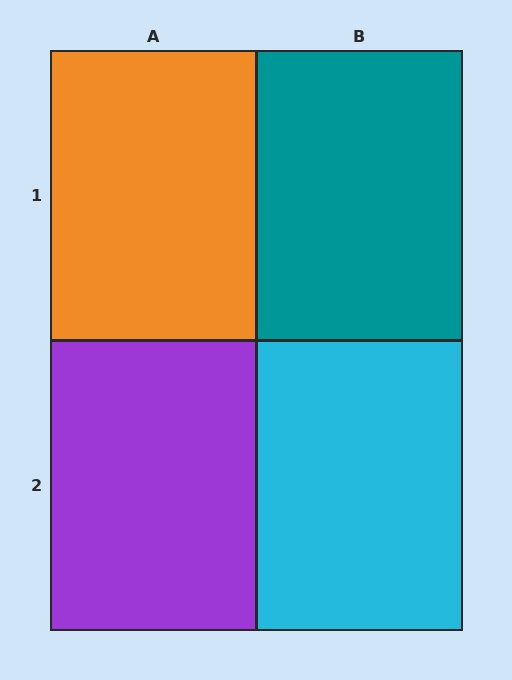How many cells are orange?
1 cell is orange.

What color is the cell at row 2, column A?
Purple.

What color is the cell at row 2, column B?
Cyan.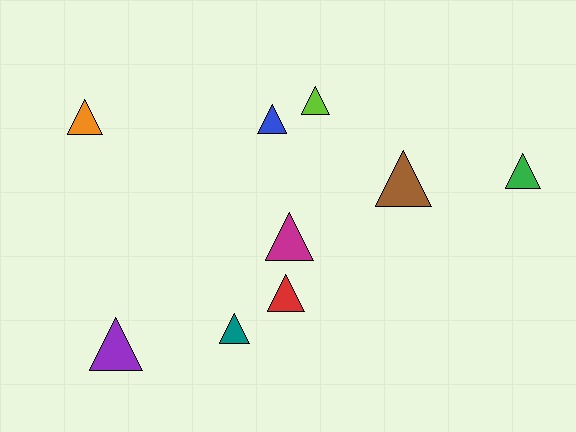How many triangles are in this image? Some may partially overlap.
There are 9 triangles.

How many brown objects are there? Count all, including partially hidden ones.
There is 1 brown object.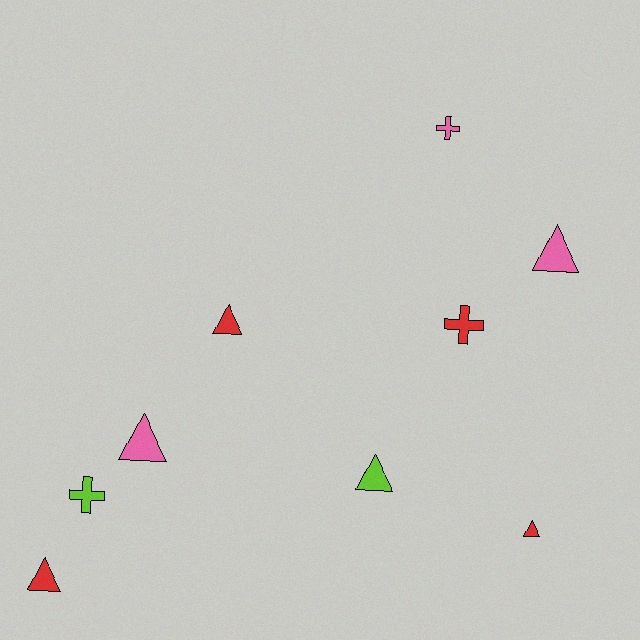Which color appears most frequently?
Red, with 4 objects.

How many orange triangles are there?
There are no orange triangles.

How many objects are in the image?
There are 9 objects.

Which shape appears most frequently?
Triangle, with 6 objects.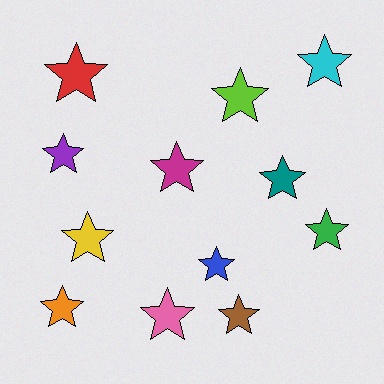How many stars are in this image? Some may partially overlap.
There are 12 stars.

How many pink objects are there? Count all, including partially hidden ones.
There is 1 pink object.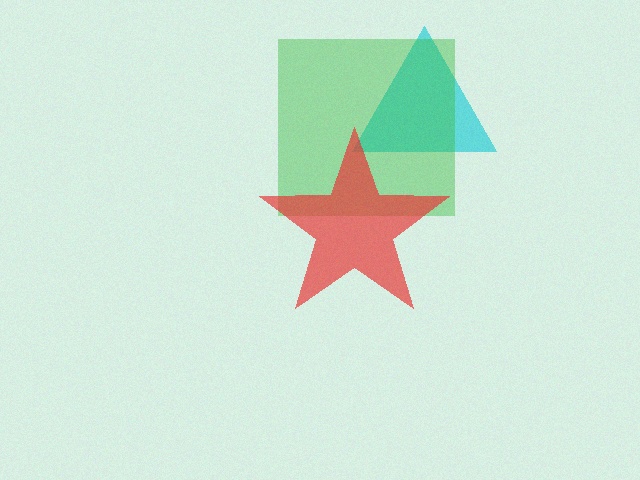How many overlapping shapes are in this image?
There are 3 overlapping shapes in the image.